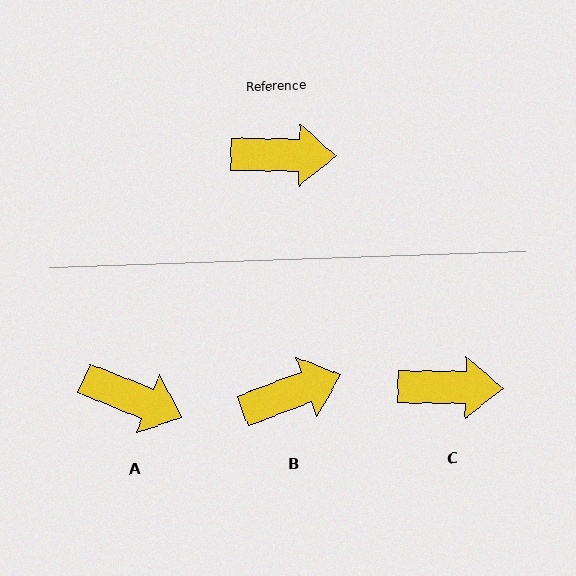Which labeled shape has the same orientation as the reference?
C.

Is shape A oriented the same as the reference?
No, it is off by about 21 degrees.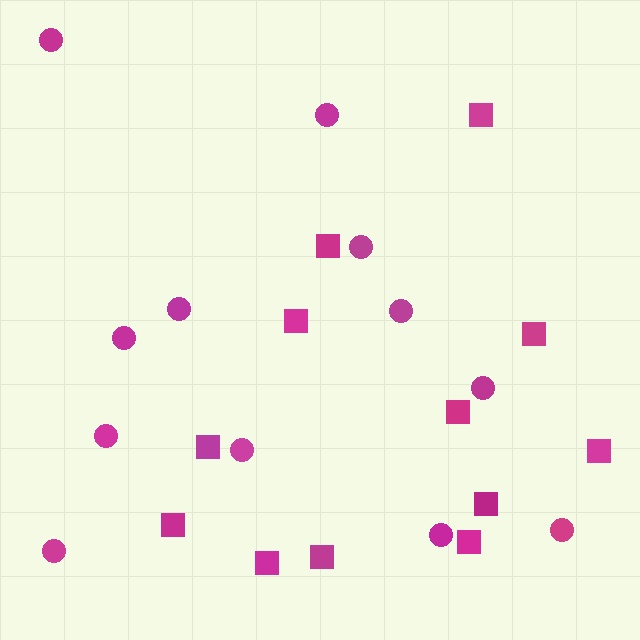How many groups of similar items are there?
There are 2 groups: one group of squares (12) and one group of circles (12).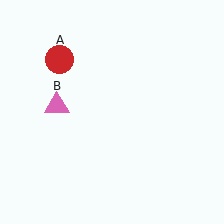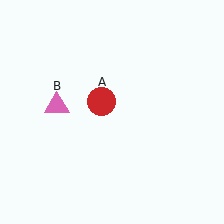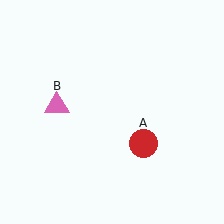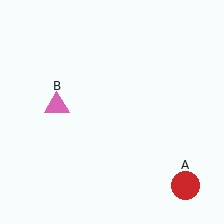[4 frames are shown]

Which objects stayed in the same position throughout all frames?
Pink triangle (object B) remained stationary.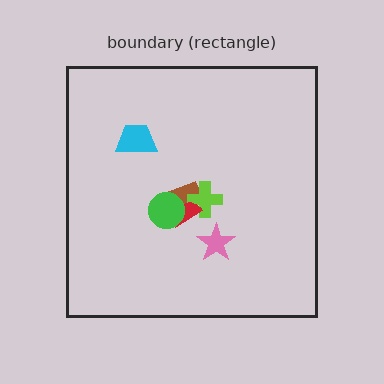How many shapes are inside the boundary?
6 inside, 0 outside.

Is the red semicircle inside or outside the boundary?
Inside.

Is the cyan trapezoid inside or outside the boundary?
Inside.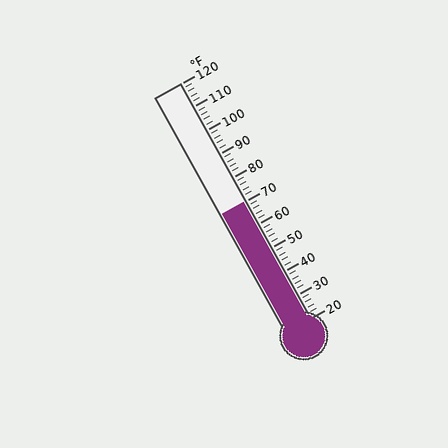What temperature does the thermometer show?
The thermometer shows approximately 70°F.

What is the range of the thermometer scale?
The thermometer scale ranges from 20°F to 120°F.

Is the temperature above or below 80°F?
The temperature is below 80°F.